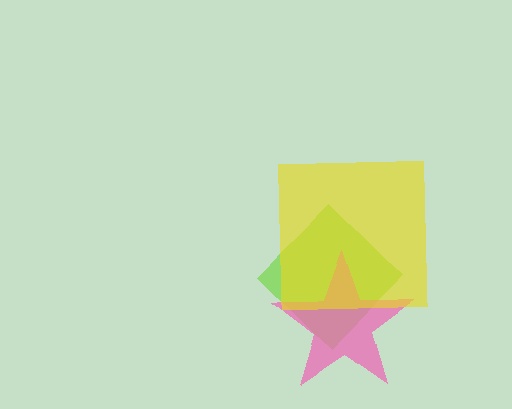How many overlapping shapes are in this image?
There are 3 overlapping shapes in the image.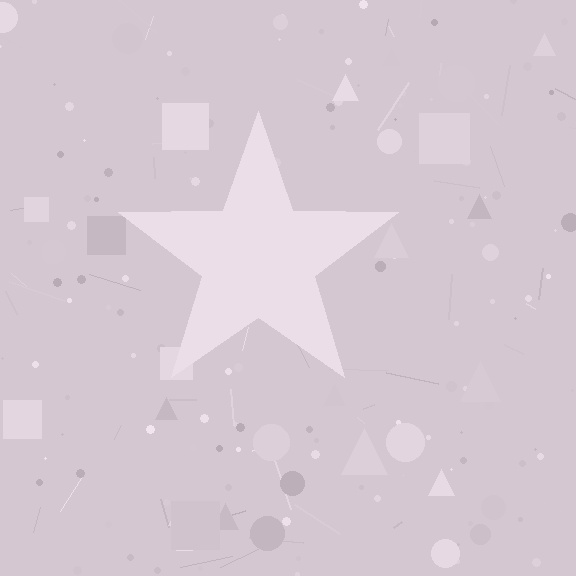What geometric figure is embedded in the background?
A star is embedded in the background.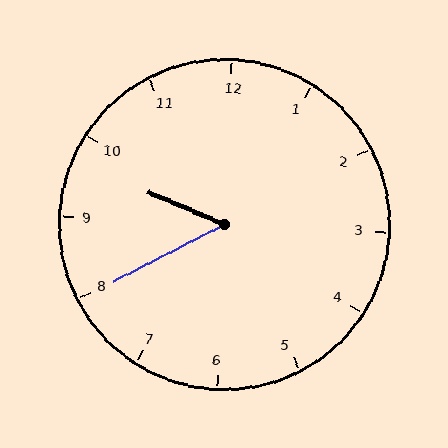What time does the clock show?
9:40.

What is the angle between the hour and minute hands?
Approximately 50 degrees.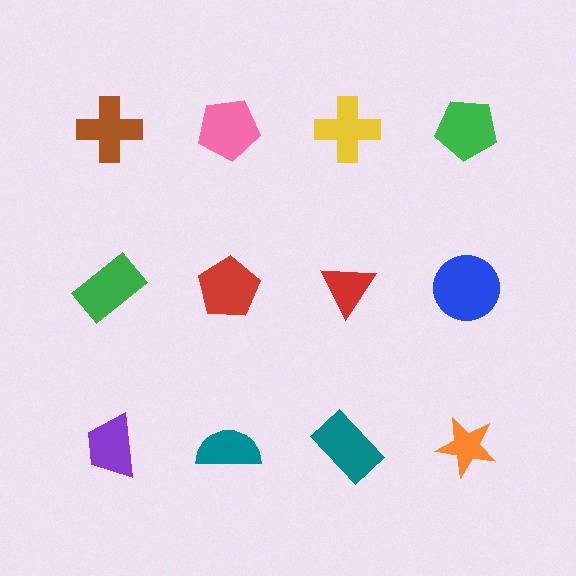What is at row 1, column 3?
A yellow cross.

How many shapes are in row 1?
4 shapes.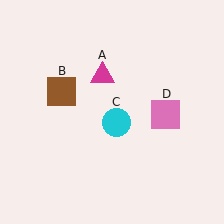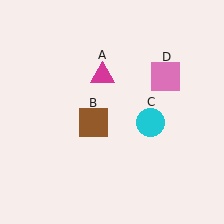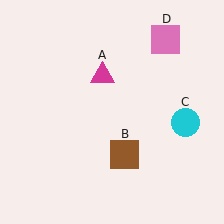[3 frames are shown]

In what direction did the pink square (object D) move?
The pink square (object D) moved up.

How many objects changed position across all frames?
3 objects changed position: brown square (object B), cyan circle (object C), pink square (object D).